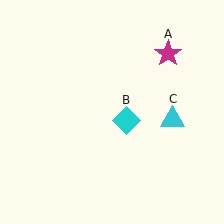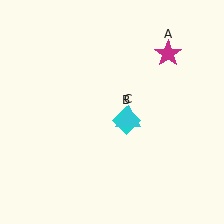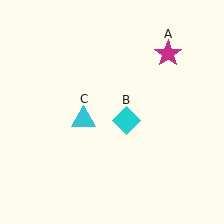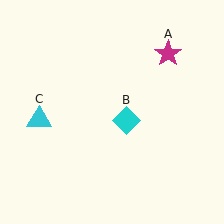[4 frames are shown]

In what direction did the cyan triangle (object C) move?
The cyan triangle (object C) moved left.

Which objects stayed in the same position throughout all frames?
Magenta star (object A) and cyan diamond (object B) remained stationary.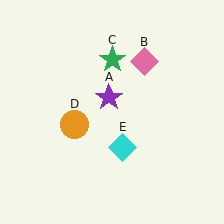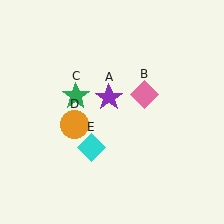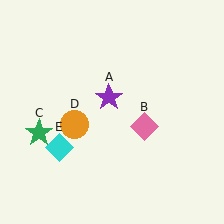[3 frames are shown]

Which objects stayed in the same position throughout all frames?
Purple star (object A) and orange circle (object D) remained stationary.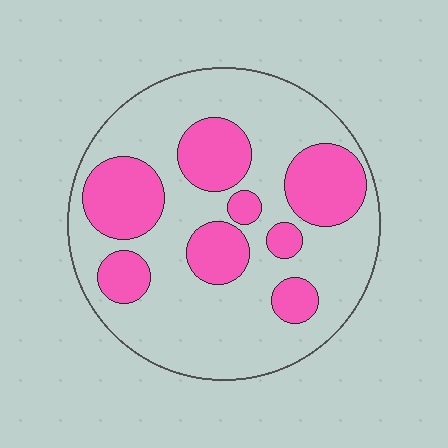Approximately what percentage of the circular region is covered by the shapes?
Approximately 30%.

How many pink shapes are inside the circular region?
8.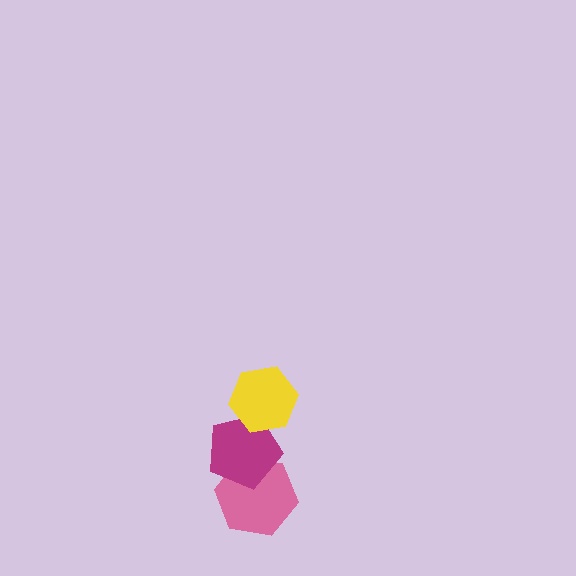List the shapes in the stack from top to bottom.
From top to bottom: the yellow hexagon, the magenta pentagon, the pink hexagon.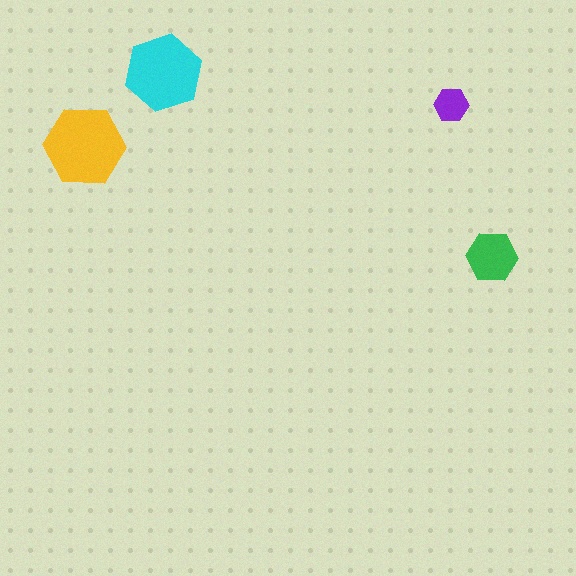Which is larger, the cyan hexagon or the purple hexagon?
The cyan one.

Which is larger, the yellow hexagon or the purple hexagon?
The yellow one.